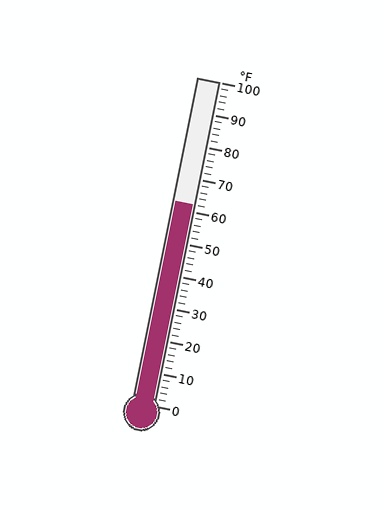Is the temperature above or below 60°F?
The temperature is above 60°F.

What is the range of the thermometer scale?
The thermometer scale ranges from 0°F to 100°F.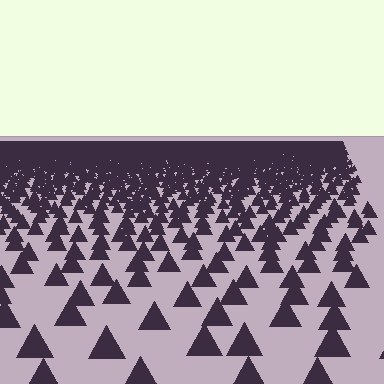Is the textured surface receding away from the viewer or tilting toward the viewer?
The surface is receding away from the viewer. Texture elements get smaller and denser toward the top.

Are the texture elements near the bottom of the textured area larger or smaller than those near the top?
Larger. Near the bottom, elements are closer to the viewer and appear at a bigger on-screen size.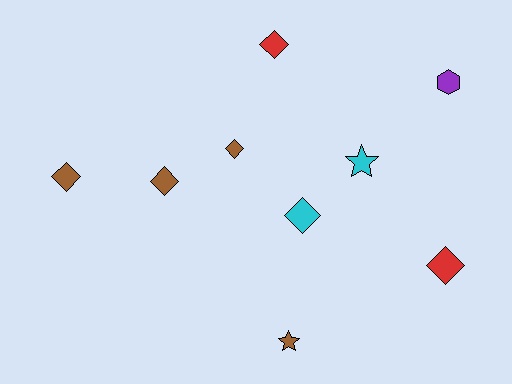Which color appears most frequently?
Brown, with 4 objects.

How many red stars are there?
There are no red stars.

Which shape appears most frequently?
Diamond, with 6 objects.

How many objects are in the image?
There are 9 objects.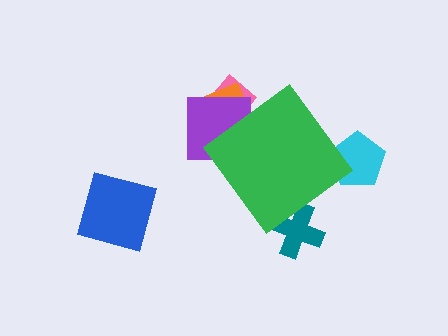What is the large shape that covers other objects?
A green diamond.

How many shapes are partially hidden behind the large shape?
5 shapes are partially hidden.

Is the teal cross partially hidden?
Yes, the teal cross is partially hidden behind the green diamond.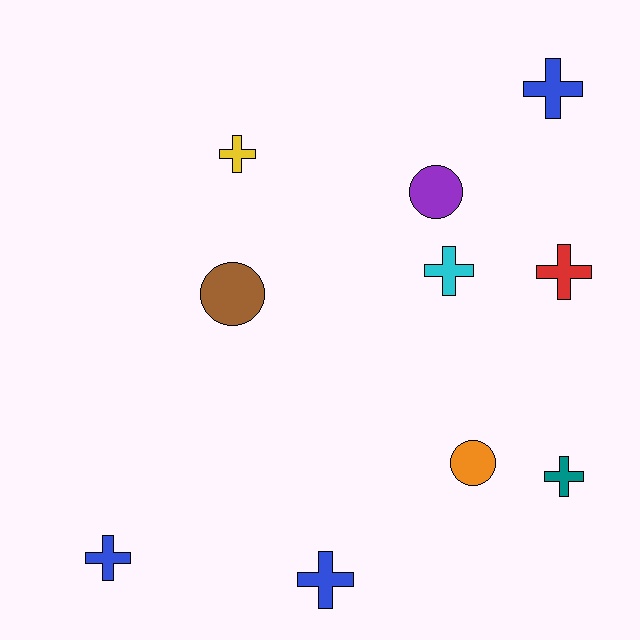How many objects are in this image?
There are 10 objects.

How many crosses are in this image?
There are 7 crosses.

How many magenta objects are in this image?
There are no magenta objects.